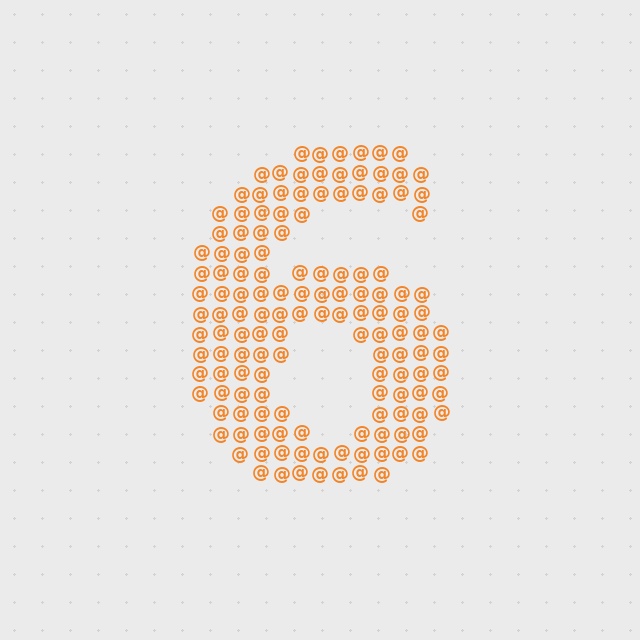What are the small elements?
The small elements are at signs.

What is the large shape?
The large shape is the digit 6.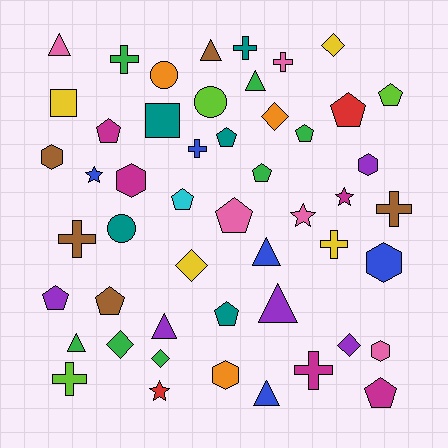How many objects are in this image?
There are 50 objects.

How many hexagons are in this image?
There are 6 hexagons.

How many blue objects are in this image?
There are 5 blue objects.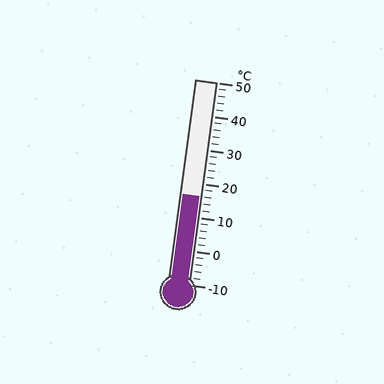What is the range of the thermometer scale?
The thermometer scale ranges from -10°C to 50°C.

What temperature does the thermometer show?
The thermometer shows approximately 16°C.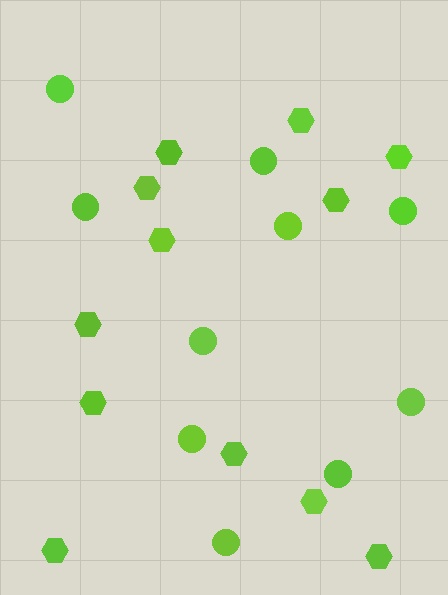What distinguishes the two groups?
There are 2 groups: one group of circles (10) and one group of hexagons (12).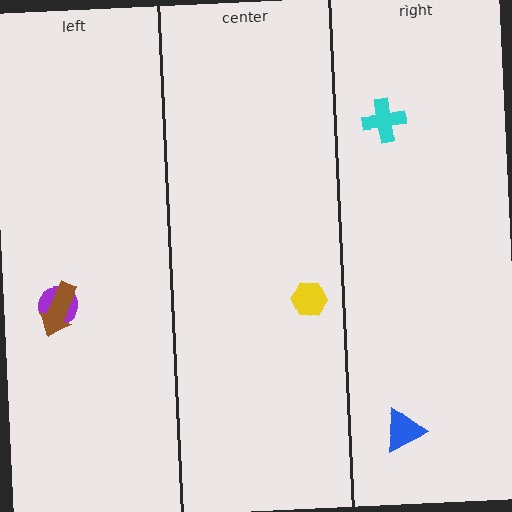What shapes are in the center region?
The yellow hexagon.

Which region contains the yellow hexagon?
The center region.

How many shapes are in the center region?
1.